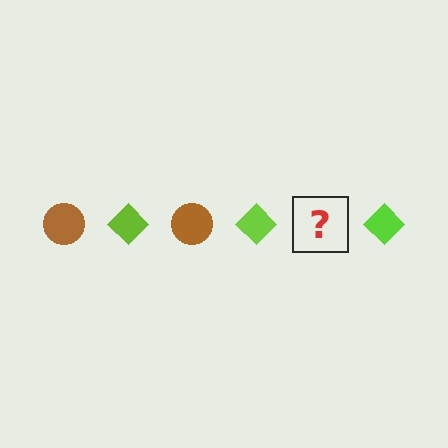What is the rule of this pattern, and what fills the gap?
The rule is that the pattern alternates between brown circle and lime diamond. The gap should be filled with a brown circle.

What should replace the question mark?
The question mark should be replaced with a brown circle.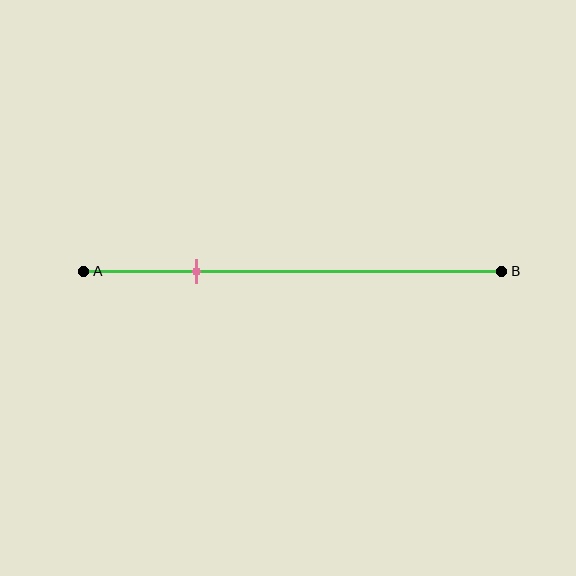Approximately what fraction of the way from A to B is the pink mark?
The pink mark is approximately 25% of the way from A to B.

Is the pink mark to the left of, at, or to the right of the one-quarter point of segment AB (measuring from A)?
The pink mark is approximately at the one-quarter point of segment AB.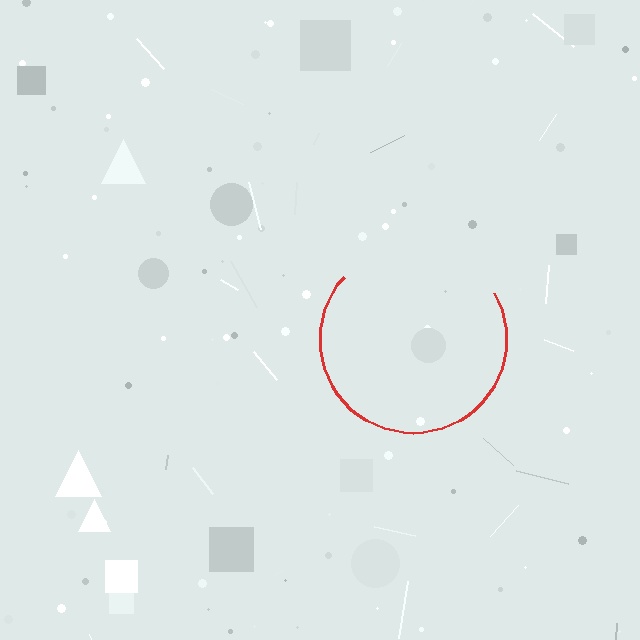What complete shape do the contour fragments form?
The contour fragments form a circle.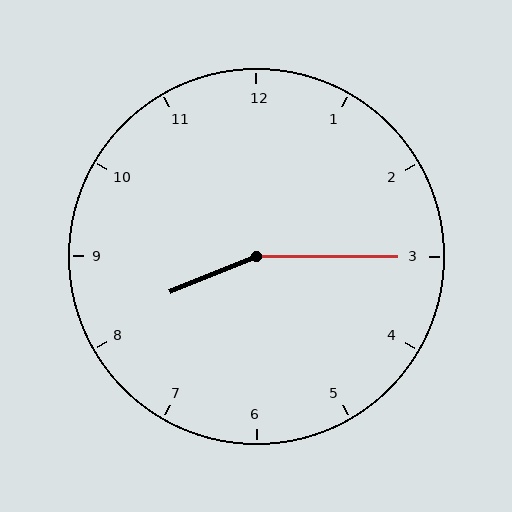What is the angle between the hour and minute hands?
Approximately 158 degrees.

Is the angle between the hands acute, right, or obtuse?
It is obtuse.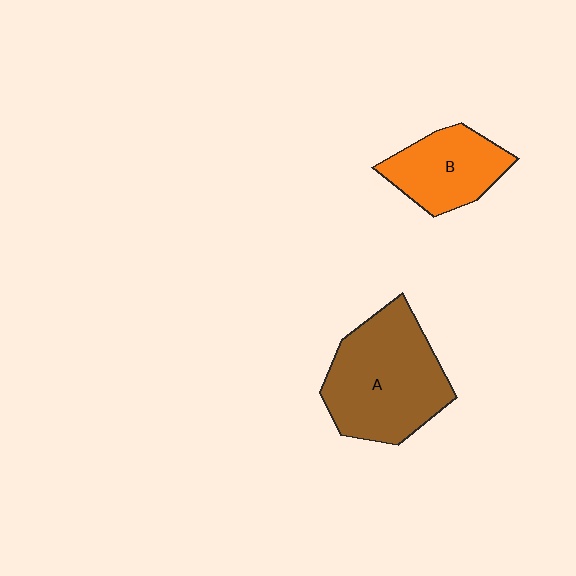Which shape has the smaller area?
Shape B (orange).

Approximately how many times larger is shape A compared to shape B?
Approximately 1.7 times.